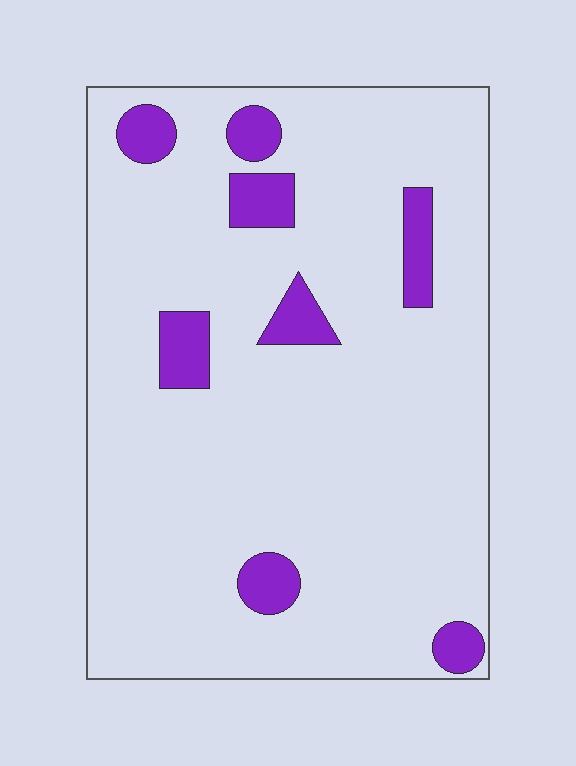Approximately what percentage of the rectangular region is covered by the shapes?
Approximately 10%.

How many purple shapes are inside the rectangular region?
8.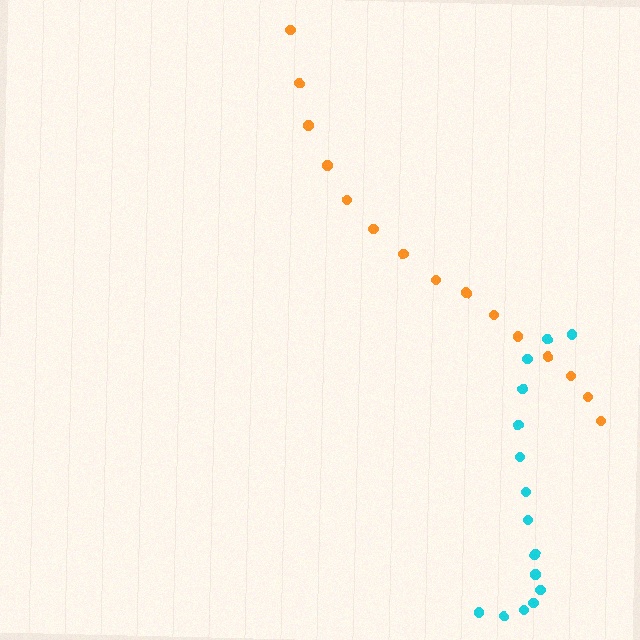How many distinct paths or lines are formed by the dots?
There are 2 distinct paths.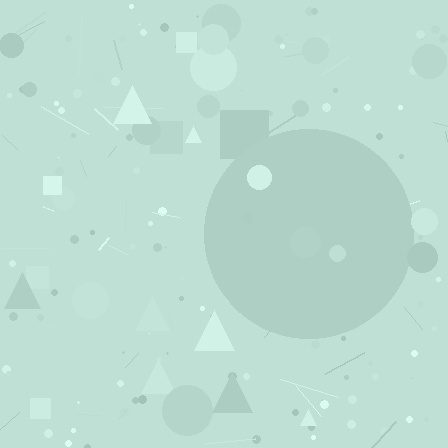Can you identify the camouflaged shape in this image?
The camouflaged shape is a circle.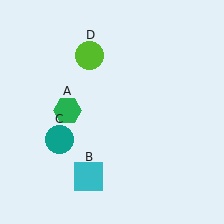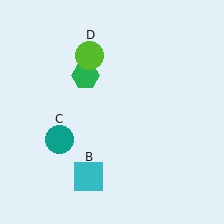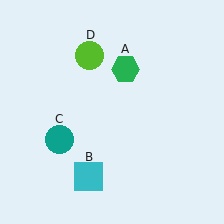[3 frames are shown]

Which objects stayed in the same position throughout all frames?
Cyan square (object B) and teal circle (object C) and lime circle (object D) remained stationary.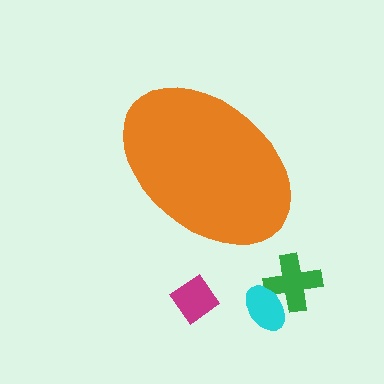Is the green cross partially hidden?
No, the green cross is fully visible.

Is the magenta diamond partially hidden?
No, the magenta diamond is fully visible.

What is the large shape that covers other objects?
An orange ellipse.